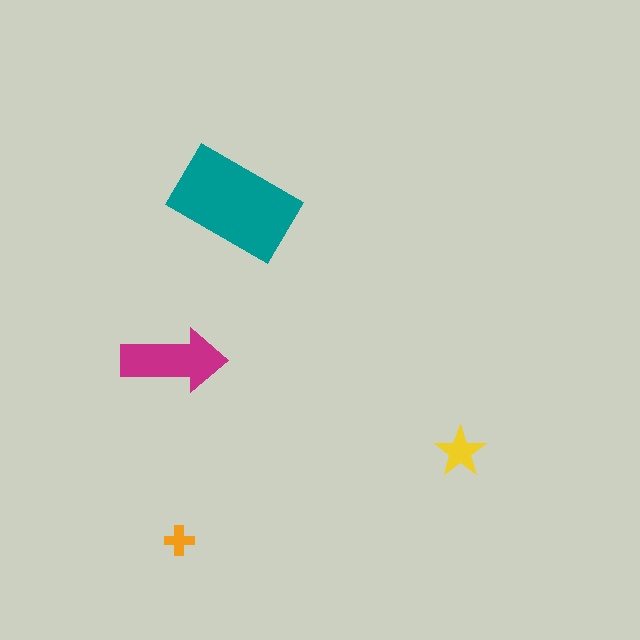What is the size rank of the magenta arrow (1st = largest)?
2nd.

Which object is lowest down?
The orange cross is bottommost.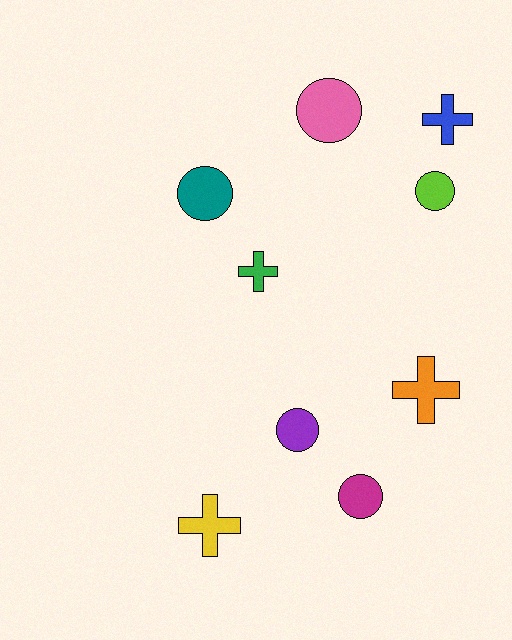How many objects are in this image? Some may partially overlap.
There are 9 objects.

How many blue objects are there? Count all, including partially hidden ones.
There is 1 blue object.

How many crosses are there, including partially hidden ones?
There are 4 crosses.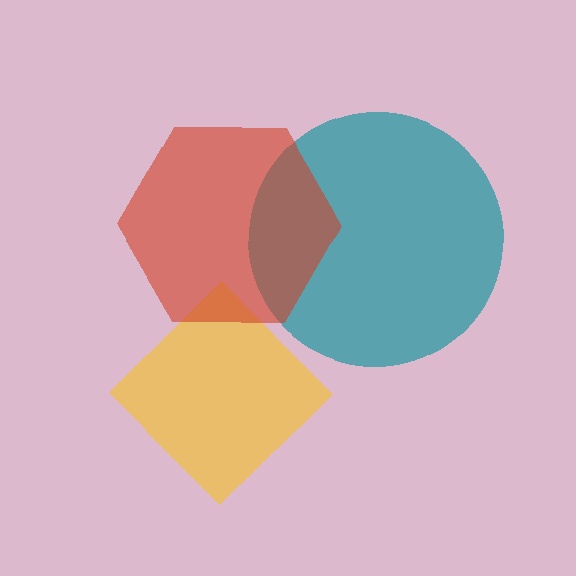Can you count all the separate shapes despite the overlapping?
Yes, there are 3 separate shapes.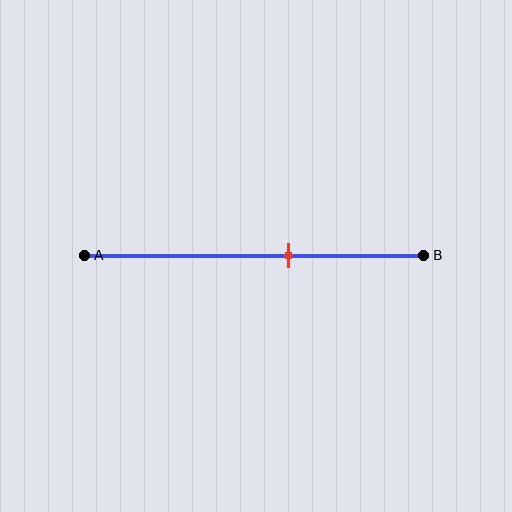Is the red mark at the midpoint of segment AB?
No, the mark is at about 60% from A, not at the 50% midpoint.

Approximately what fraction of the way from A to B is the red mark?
The red mark is approximately 60% of the way from A to B.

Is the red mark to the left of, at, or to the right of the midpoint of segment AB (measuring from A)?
The red mark is to the right of the midpoint of segment AB.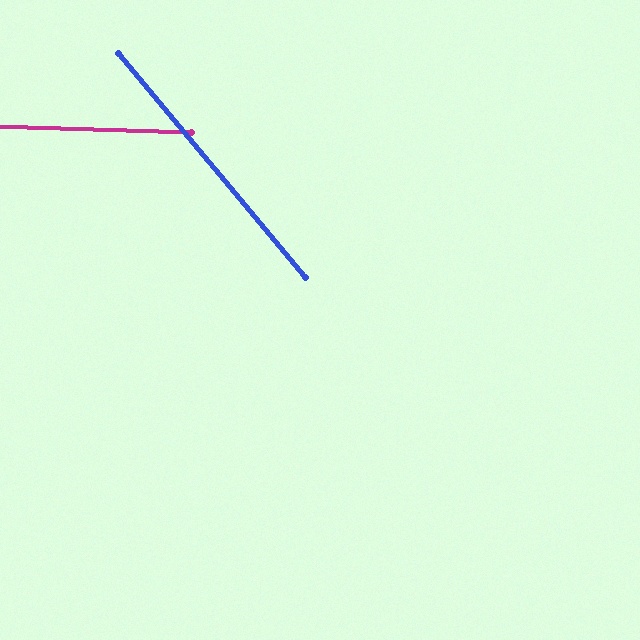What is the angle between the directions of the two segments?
Approximately 49 degrees.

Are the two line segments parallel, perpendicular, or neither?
Neither parallel nor perpendicular — they differ by about 49°.